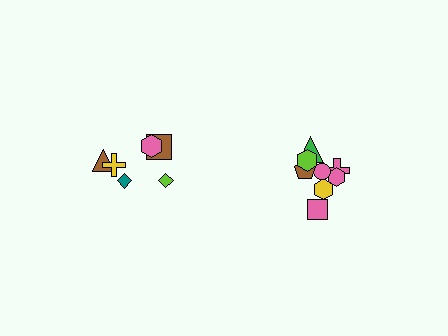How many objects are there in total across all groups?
There are 14 objects.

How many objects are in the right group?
There are 8 objects.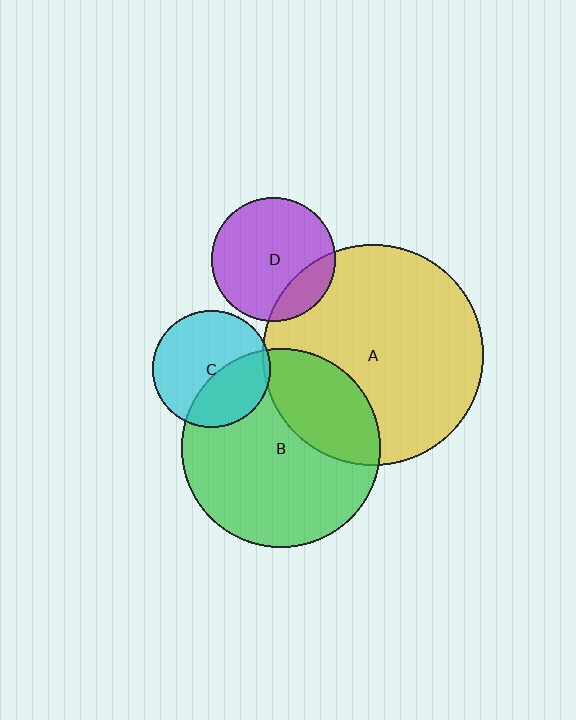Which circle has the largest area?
Circle A (yellow).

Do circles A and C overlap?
Yes.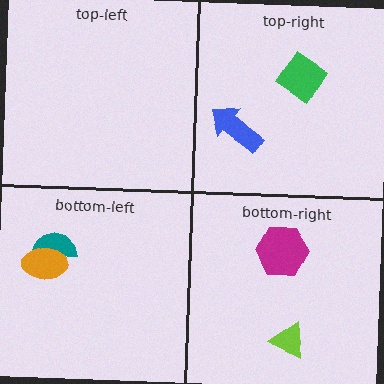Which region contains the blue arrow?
The top-right region.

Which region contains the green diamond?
The top-right region.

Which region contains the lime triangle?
The bottom-right region.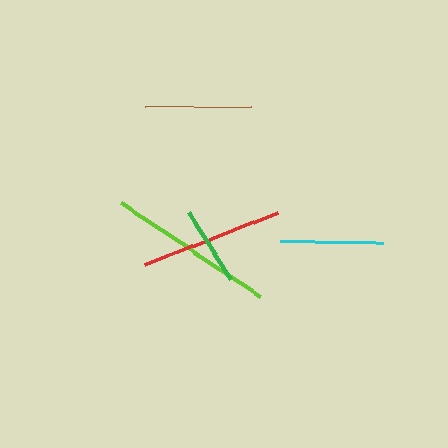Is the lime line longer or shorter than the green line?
The lime line is longer than the green line.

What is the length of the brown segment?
The brown segment is approximately 106 pixels long.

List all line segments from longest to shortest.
From longest to shortest: lime, red, brown, cyan, green.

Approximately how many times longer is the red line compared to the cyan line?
The red line is approximately 1.4 times the length of the cyan line.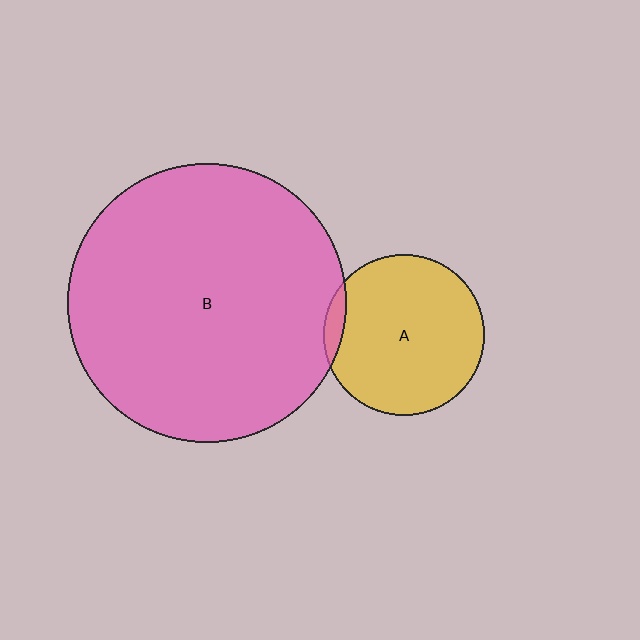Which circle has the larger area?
Circle B (pink).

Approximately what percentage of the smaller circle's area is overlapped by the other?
Approximately 5%.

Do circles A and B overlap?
Yes.